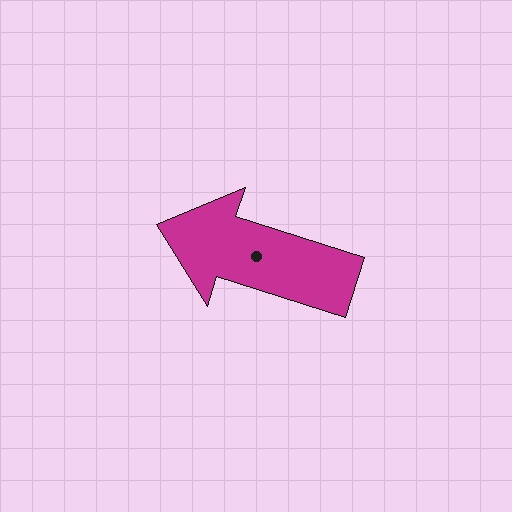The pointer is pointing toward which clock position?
Roughly 10 o'clock.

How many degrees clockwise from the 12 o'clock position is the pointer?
Approximately 288 degrees.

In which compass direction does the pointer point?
West.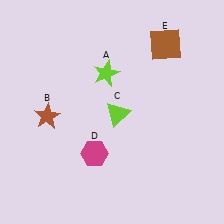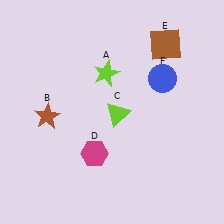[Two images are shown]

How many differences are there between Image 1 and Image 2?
There is 1 difference between the two images.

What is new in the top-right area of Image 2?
A blue circle (F) was added in the top-right area of Image 2.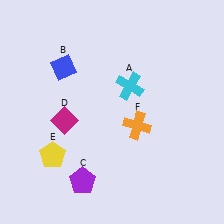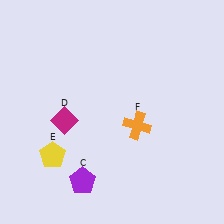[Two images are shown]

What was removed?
The cyan cross (A), the blue diamond (B) were removed in Image 2.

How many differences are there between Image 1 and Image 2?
There are 2 differences between the two images.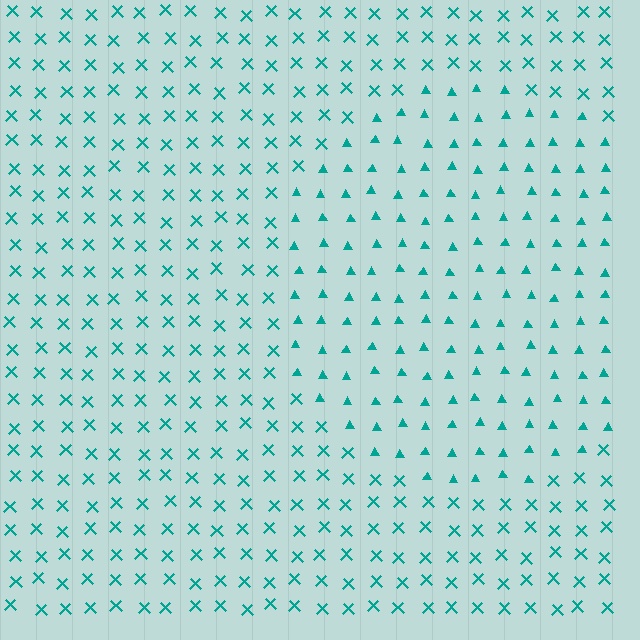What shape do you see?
I see a circle.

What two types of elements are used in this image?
The image uses triangles inside the circle region and X marks outside it.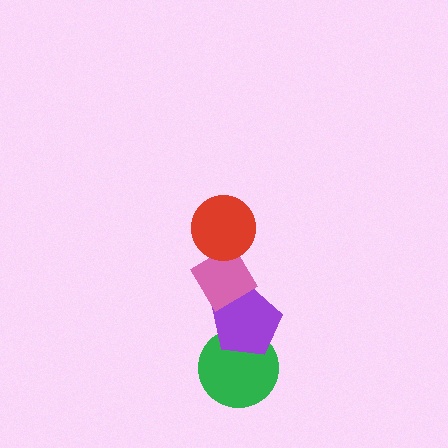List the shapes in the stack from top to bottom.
From top to bottom: the red circle, the pink diamond, the purple pentagon, the green circle.